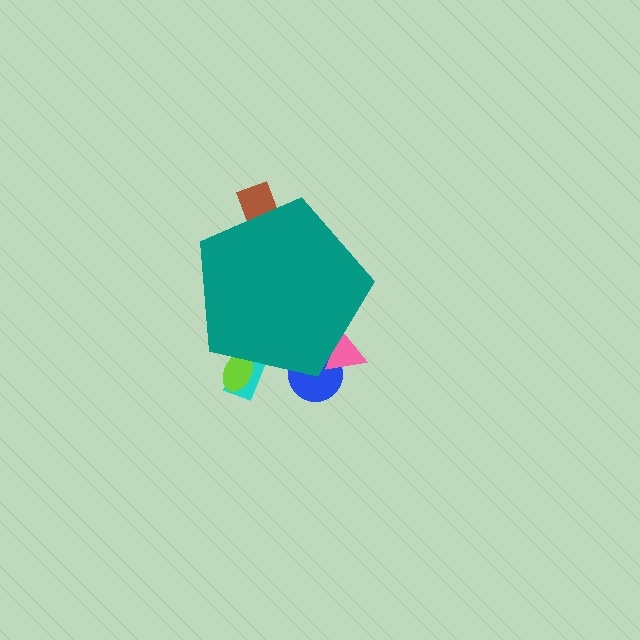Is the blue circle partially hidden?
Yes, the blue circle is partially hidden behind the teal pentagon.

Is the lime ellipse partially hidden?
Yes, the lime ellipse is partially hidden behind the teal pentagon.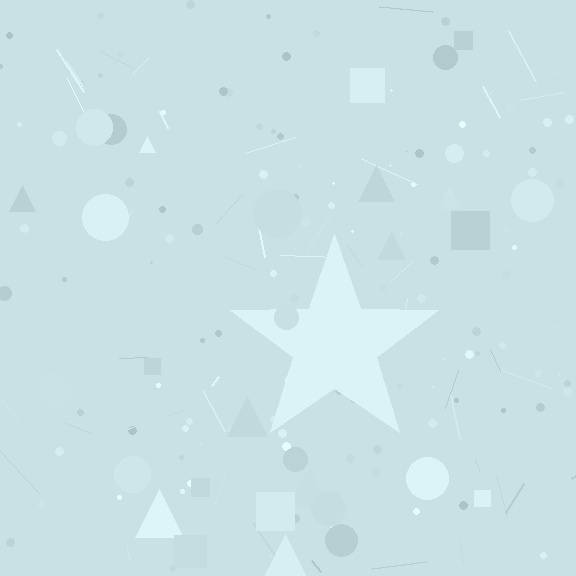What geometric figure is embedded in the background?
A star is embedded in the background.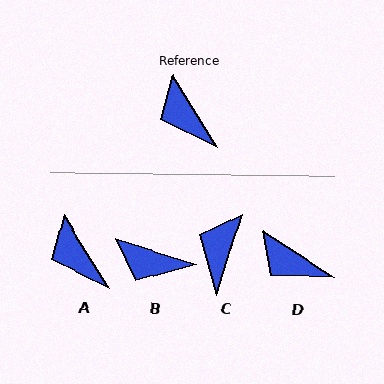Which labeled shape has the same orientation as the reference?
A.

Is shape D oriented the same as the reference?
No, it is off by about 25 degrees.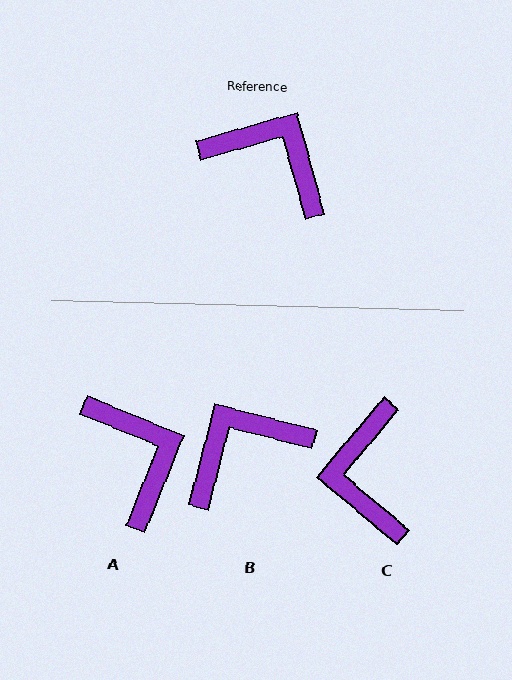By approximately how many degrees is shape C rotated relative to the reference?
Approximately 125 degrees counter-clockwise.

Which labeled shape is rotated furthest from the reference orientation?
C, about 125 degrees away.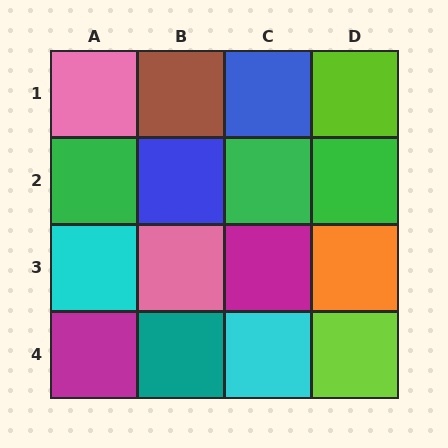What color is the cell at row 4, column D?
Lime.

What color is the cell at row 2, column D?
Green.